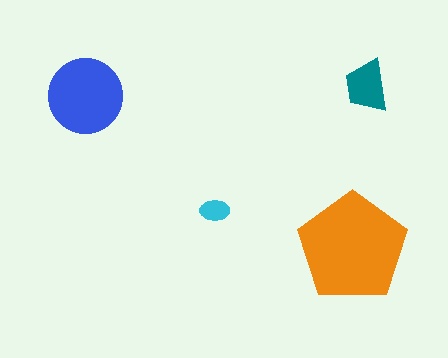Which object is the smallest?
The cyan ellipse.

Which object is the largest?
The orange pentagon.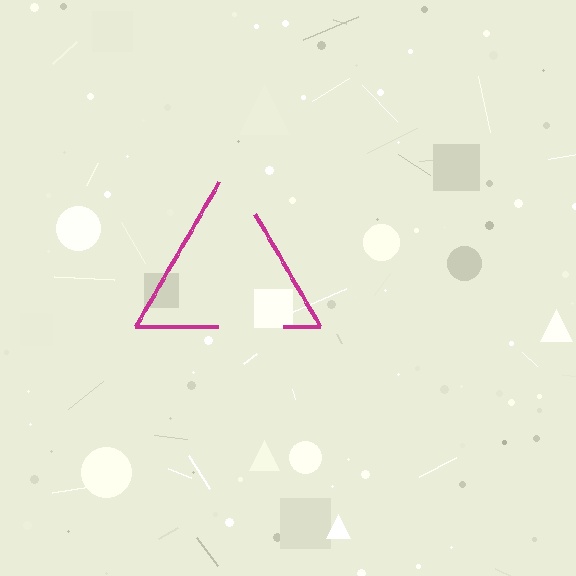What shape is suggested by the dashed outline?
The dashed outline suggests a triangle.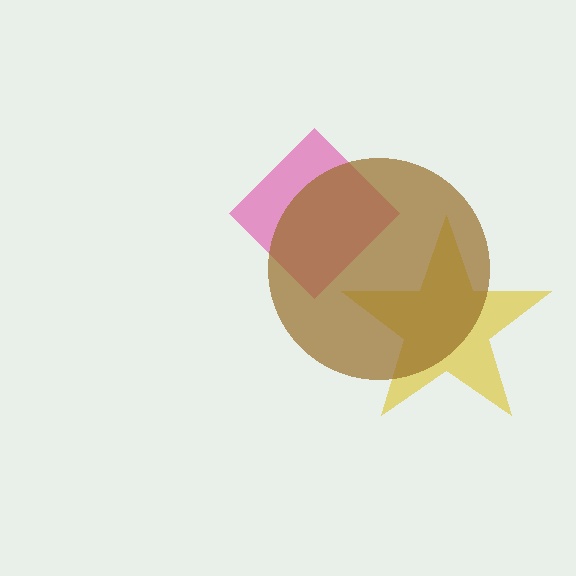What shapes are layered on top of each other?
The layered shapes are: a yellow star, a pink diamond, a brown circle.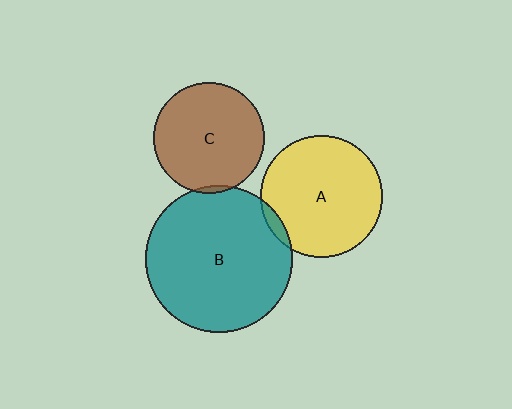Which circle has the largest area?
Circle B (teal).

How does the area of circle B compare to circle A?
Approximately 1.5 times.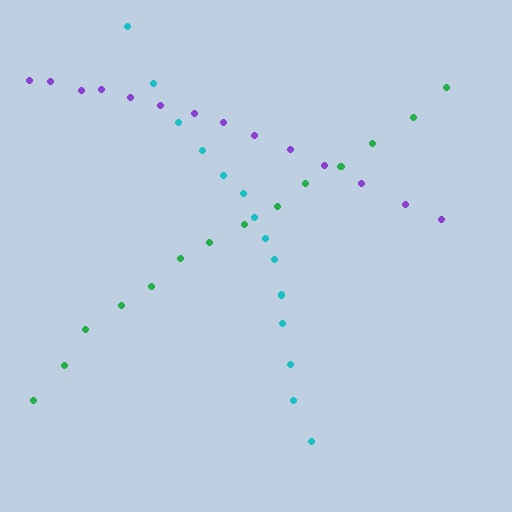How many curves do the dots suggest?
There are 3 distinct paths.